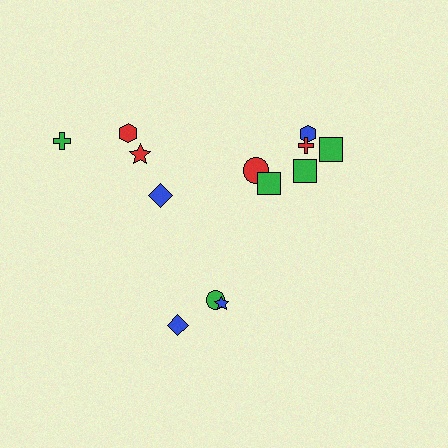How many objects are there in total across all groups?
There are 13 objects.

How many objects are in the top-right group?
There are 6 objects.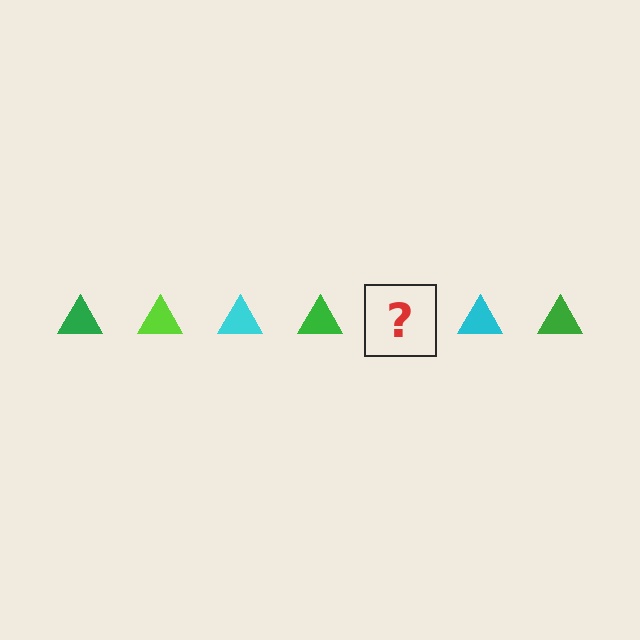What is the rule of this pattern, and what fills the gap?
The rule is that the pattern cycles through green, lime, cyan triangles. The gap should be filled with a lime triangle.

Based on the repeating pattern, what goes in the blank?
The blank should be a lime triangle.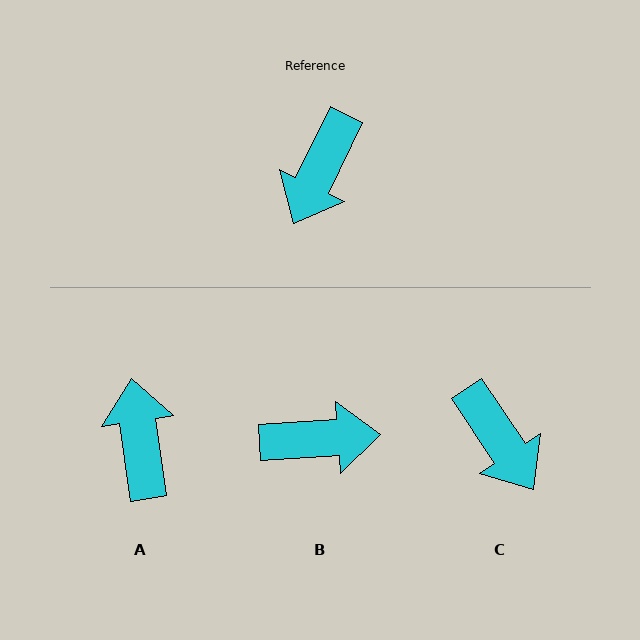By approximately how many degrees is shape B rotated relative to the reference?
Approximately 120 degrees counter-clockwise.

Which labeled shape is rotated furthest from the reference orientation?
A, about 146 degrees away.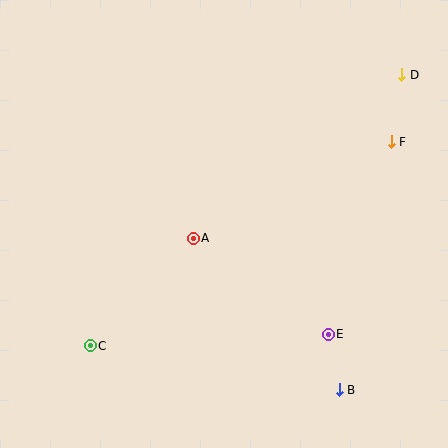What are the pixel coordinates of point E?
Point E is at (328, 334).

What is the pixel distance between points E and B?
The distance between E and B is 57 pixels.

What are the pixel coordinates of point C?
Point C is at (90, 346).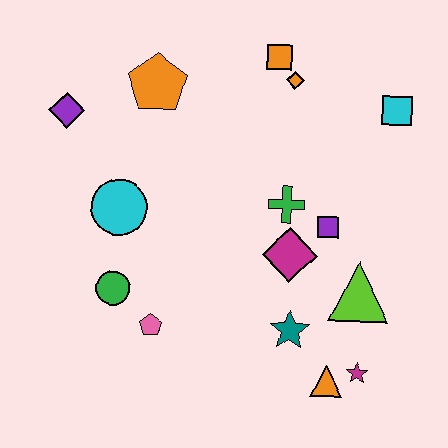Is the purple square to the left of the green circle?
No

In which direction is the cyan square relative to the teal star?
The cyan square is above the teal star.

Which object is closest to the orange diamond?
The orange square is closest to the orange diamond.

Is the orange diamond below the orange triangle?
No